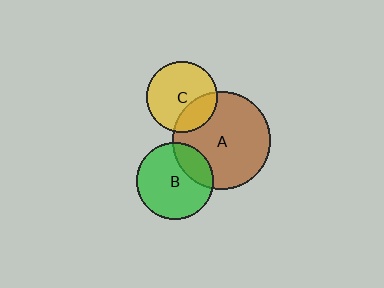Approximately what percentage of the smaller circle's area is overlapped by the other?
Approximately 25%.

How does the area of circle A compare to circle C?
Approximately 1.9 times.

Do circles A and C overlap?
Yes.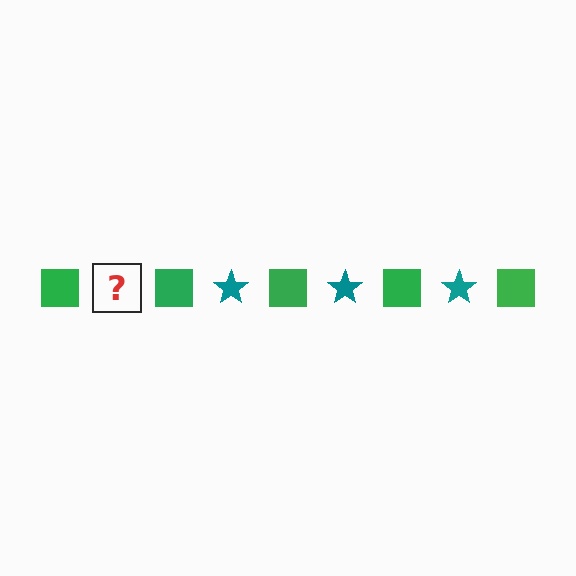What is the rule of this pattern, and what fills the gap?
The rule is that the pattern alternates between green square and teal star. The gap should be filled with a teal star.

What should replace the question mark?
The question mark should be replaced with a teal star.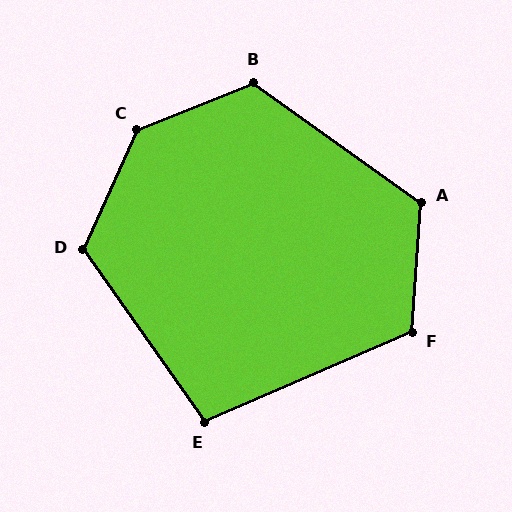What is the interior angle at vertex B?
Approximately 122 degrees (obtuse).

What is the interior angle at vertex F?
Approximately 117 degrees (obtuse).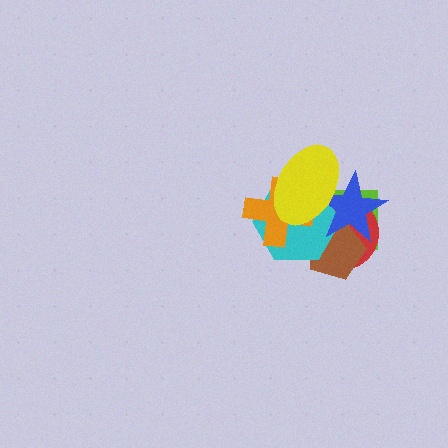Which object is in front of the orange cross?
The yellow ellipse is in front of the orange cross.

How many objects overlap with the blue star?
5 objects overlap with the blue star.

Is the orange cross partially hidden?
Yes, it is partially covered by another shape.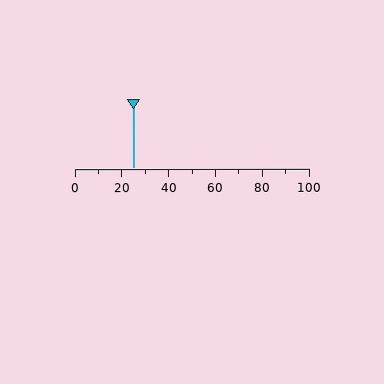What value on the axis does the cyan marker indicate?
The marker indicates approximately 25.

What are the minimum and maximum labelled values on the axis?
The axis runs from 0 to 100.